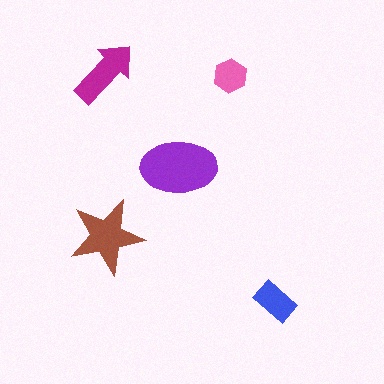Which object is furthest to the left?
The magenta arrow is leftmost.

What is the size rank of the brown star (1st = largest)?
2nd.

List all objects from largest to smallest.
The purple ellipse, the brown star, the magenta arrow, the blue rectangle, the pink hexagon.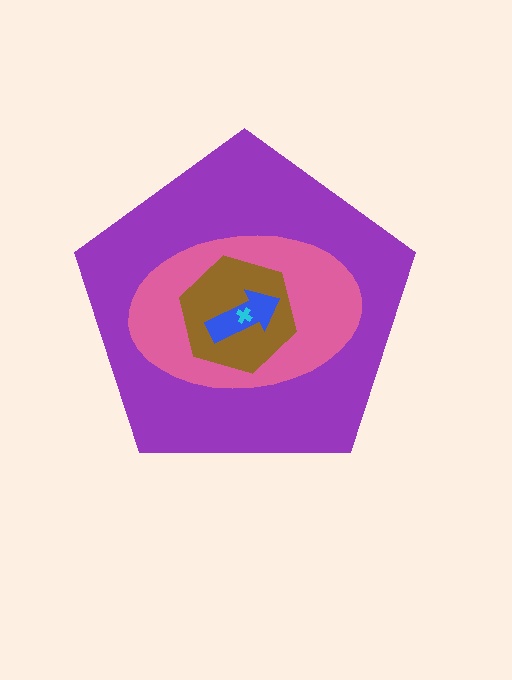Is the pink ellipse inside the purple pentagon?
Yes.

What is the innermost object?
The cyan cross.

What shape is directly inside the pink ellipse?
The brown hexagon.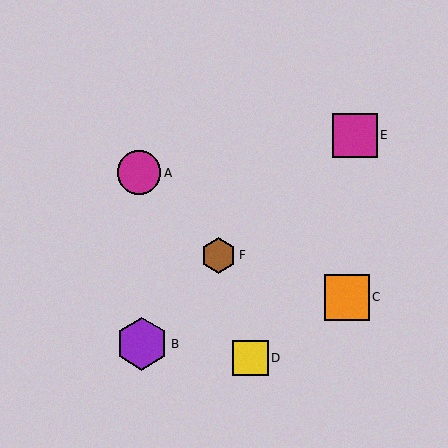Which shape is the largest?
The purple hexagon (labeled B) is the largest.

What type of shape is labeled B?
Shape B is a purple hexagon.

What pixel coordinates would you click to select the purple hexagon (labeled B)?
Click at (142, 344) to select the purple hexagon B.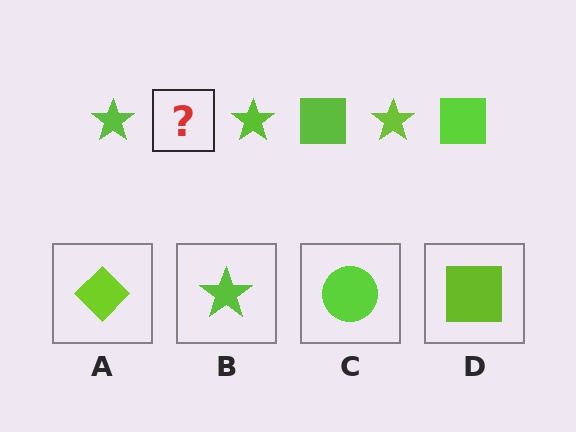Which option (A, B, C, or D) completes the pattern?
D.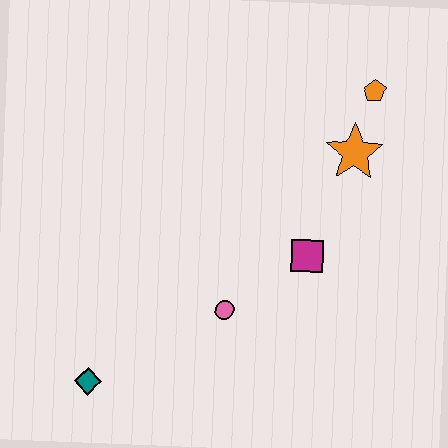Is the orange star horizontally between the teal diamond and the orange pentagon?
Yes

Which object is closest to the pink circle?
The magenta square is closest to the pink circle.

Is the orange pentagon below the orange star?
No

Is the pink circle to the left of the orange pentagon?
Yes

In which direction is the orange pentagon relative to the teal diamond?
The orange pentagon is above the teal diamond.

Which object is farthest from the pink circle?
The orange pentagon is farthest from the pink circle.